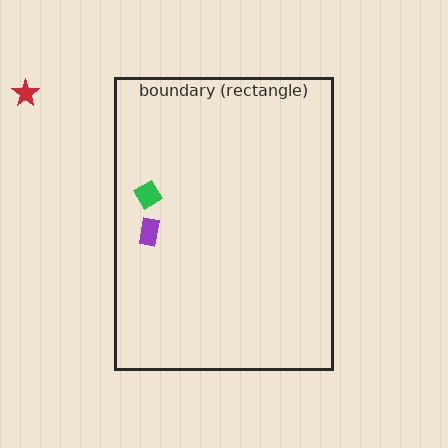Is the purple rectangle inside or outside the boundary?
Inside.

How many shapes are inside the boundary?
2 inside, 1 outside.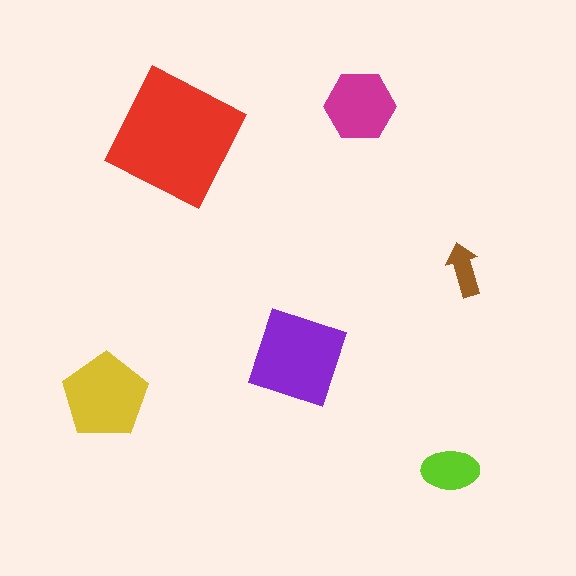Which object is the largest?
The red square.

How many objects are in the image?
There are 6 objects in the image.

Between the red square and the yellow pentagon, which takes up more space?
The red square.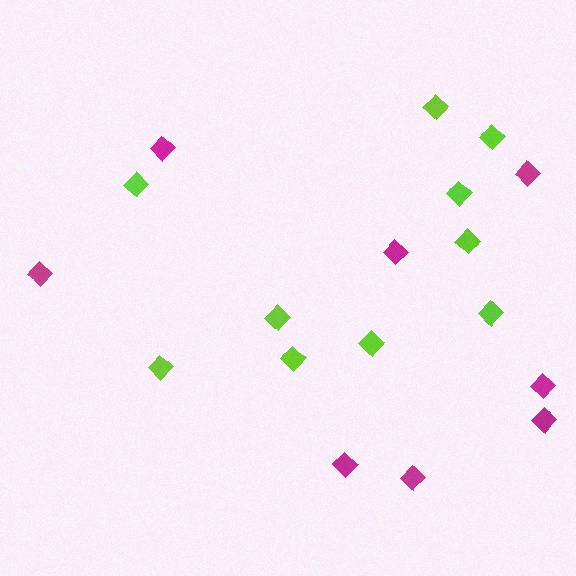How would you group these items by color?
There are 2 groups: one group of magenta diamonds (8) and one group of lime diamonds (10).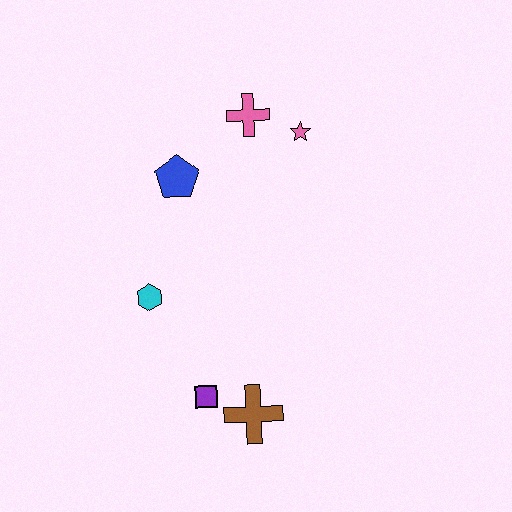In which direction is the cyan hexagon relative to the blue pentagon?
The cyan hexagon is below the blue pentagon.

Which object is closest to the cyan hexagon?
The purple square is closest to the cyan hexagon.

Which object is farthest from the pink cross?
The brown cross is farthest from the pink cross.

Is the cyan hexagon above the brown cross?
Yes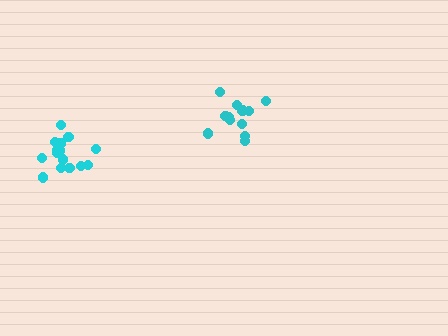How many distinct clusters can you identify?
There are 2 distinct clusters.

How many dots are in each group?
Group 1: 12 dots, Group 2: 17 dots (29 total).